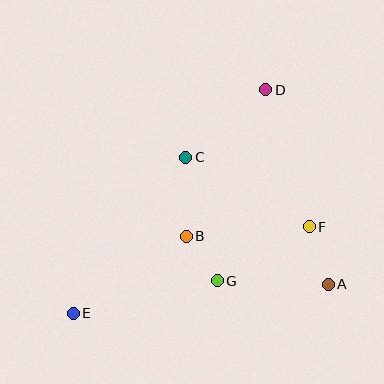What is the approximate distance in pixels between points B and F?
The distance between B and F is approximately 124 pixels.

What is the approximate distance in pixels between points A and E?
The distance between A and E is approximately 257 pixels.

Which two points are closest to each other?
Points B and G are closest to each other.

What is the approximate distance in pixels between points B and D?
The distance between B and D is approximately 166 pixels.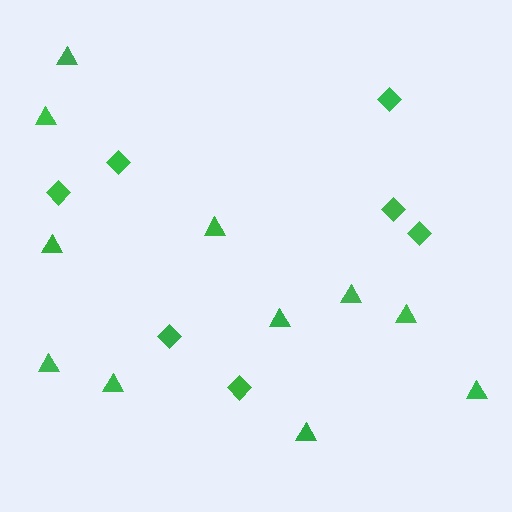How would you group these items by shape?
There are 2 groups: one group of triangles (11) and one group of diamonds (7).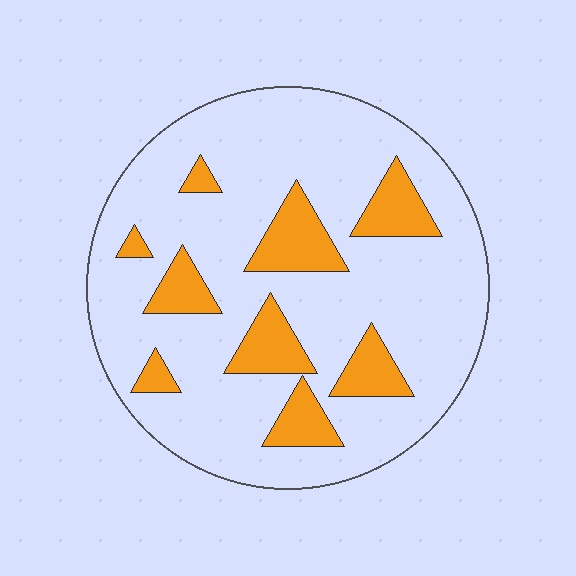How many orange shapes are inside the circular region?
9.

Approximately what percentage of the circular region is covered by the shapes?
Approximately 20%.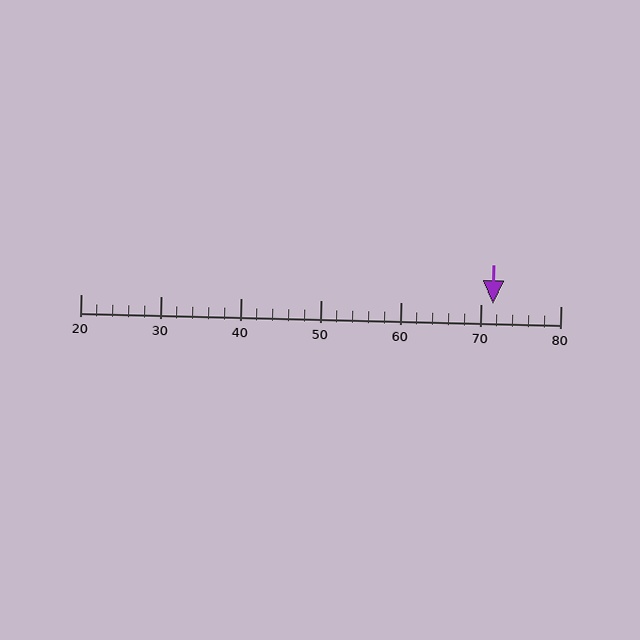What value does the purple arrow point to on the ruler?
The purple arrow points to approximately 72.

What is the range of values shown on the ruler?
The ruler shows values from 20 to 80.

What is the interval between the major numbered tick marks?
The major tick marks are spaced 10 units apart.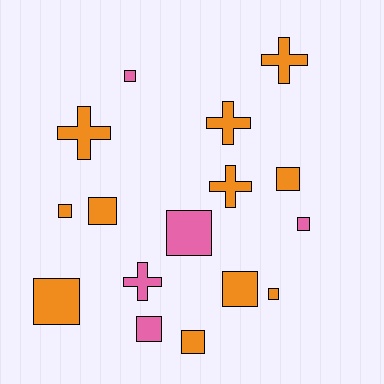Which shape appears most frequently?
Square, with 11 objects.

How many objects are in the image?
There are 16 objects.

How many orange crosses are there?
There are 4 orange crosses.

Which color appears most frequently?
Orange, with 11 objects.